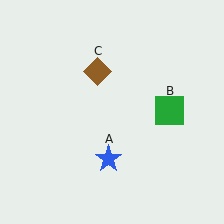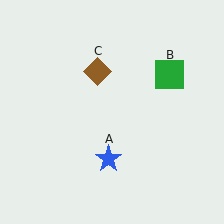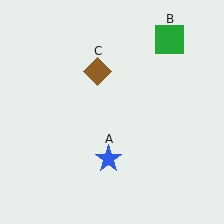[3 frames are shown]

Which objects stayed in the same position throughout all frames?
Blue star (object A) and brown diamond (object C) remained stationary.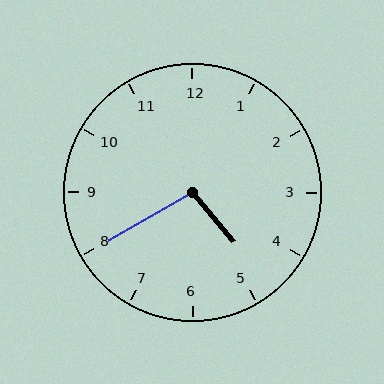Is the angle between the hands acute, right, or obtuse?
It is obtuse.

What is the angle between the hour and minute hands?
Approximately 100 degrees.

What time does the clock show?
4:40.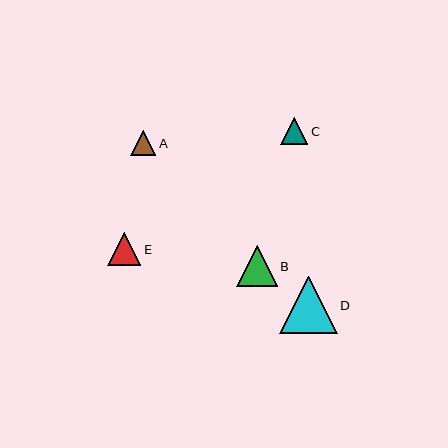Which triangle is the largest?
Triangle D is the largest with a size of approximately 58 pixels.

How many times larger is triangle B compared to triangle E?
Triangle B is approximately 1.2 times the size of triangle E.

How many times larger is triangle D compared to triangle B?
Triangle D is approximately 1.4 times the size of triangle B.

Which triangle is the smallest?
Triangle A is the smallest with a size of approximately 25 pixels.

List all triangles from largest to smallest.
From largest to smallest: D, B, E, C, A.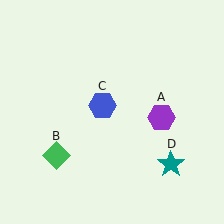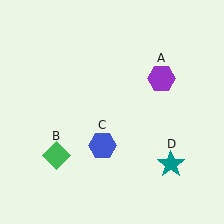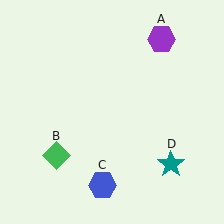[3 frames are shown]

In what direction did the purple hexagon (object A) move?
The purple hexagon (object A) moved up.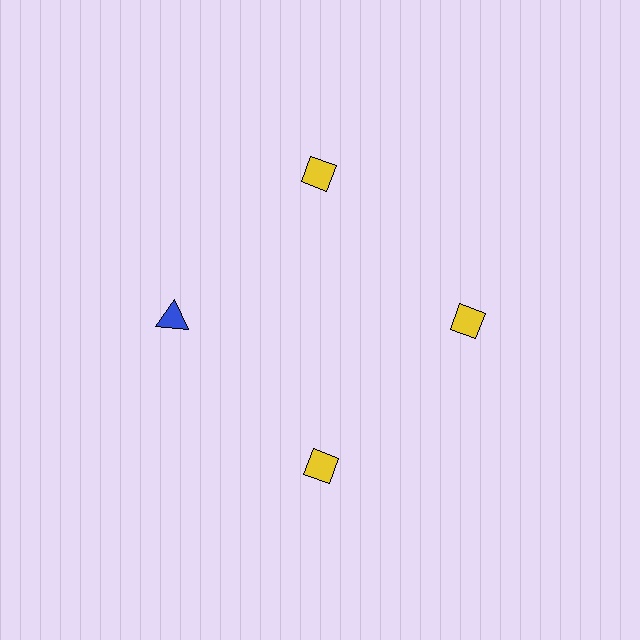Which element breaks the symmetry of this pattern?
The blue triangle at roughly the 9 o'clock position breaks the symmetry. All other shapes are yellow diamonds.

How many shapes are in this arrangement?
There are 4 shapes arranged in a ring pattern.